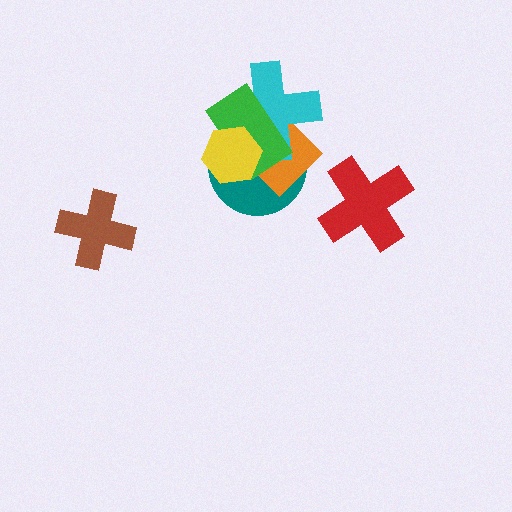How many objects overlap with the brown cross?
0 objects overlap with the brown cross.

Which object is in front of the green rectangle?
The yellow hexagon is in front of the green rectangle.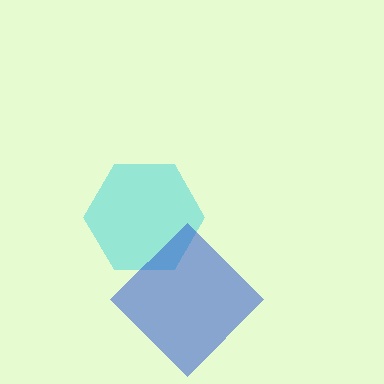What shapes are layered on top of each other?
The layered shapes are: a cyan hexagon, a blue diamond.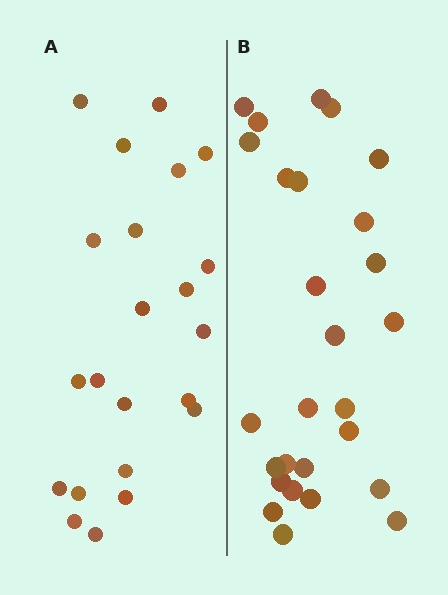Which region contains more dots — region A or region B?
Region B (the right region) has more dots.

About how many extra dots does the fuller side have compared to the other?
Region B has about 5 more dots than region A.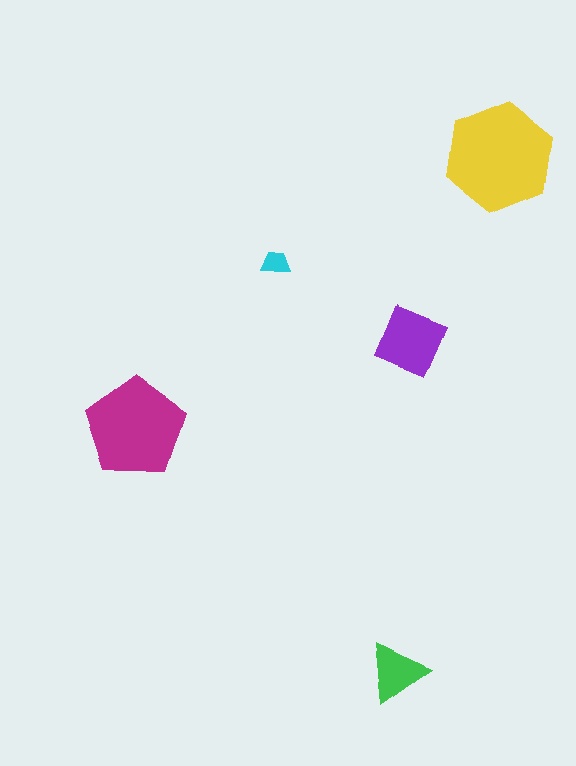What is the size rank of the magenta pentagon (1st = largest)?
2nd.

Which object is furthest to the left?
The magenta pentagon is leftmost.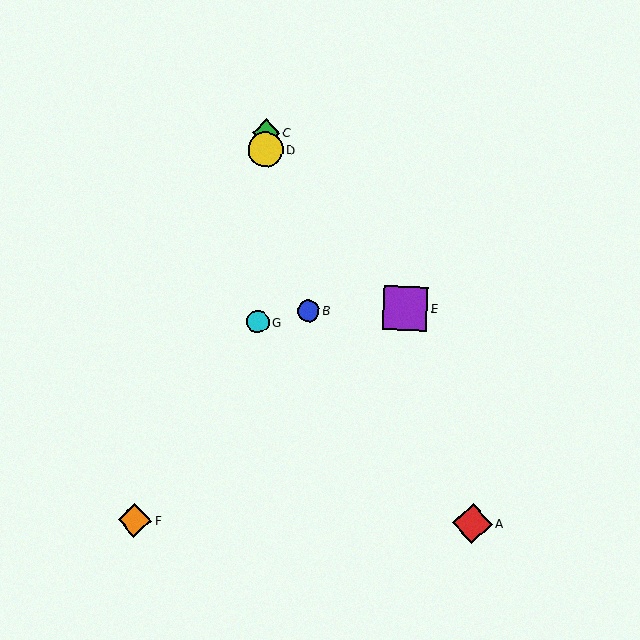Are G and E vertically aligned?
No, G is at x≈258 and E is at x≈406.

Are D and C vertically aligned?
Yes, both are at x≈265.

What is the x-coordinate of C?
Object C is at x≈266.